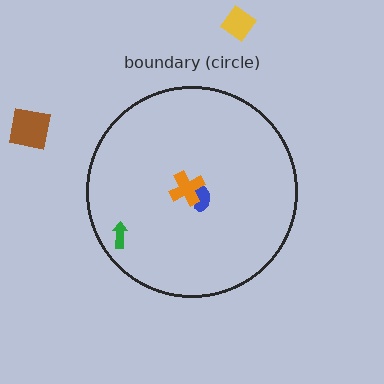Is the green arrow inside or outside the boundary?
Inside.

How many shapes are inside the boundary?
3 inside, 2 outside.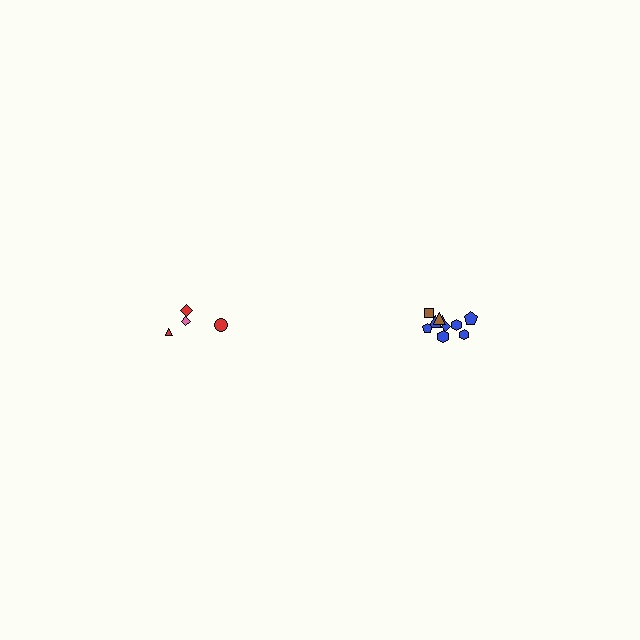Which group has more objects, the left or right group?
The right group.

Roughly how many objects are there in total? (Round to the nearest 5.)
Roughly 15 objects in total.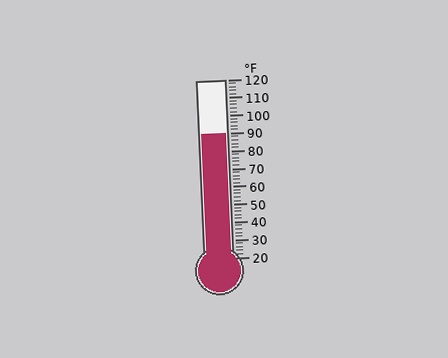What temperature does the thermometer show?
The thermometer shows approximately 90°F.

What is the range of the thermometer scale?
The thermometer scale ranges from 20°F to 120°F.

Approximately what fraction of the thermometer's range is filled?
The thermometer is filled to approximately 70% of its range.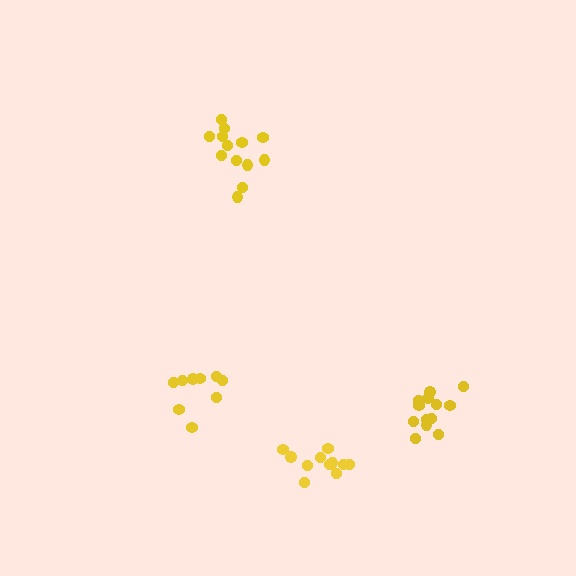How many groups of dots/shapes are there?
There are 4 groups.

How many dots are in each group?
Group 1: 12 dots, Group 2: 13 dots, Group 3: 9 dots, Group 4: 13 dots (47 total).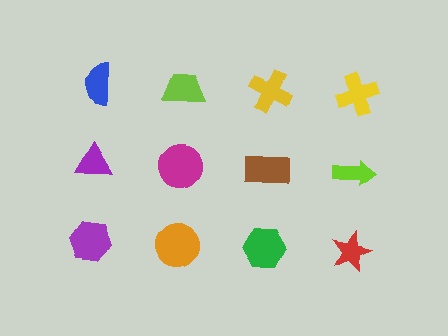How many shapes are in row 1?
4 shapes.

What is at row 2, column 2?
A magenta circle.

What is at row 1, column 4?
A yellow cross.